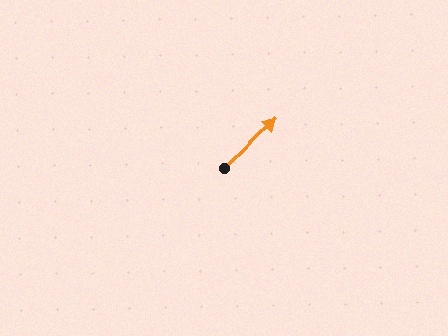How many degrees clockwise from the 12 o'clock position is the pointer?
Approximately 47 degrees.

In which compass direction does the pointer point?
Northeast.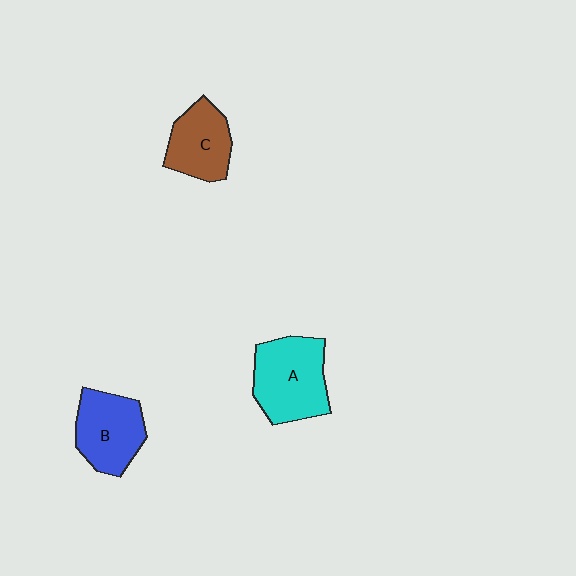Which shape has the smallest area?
Shape C (brown).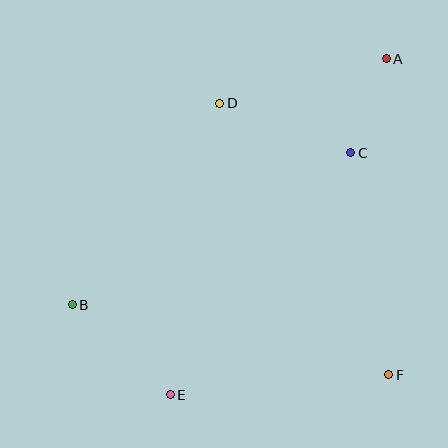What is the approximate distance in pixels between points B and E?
The distance between B and E is approximately 133 pixels.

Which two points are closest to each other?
Points A and C are closest to each other.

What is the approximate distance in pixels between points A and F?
The distance between A and F is approximately 316 pixels.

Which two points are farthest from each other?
Points A and E are farthest from each other.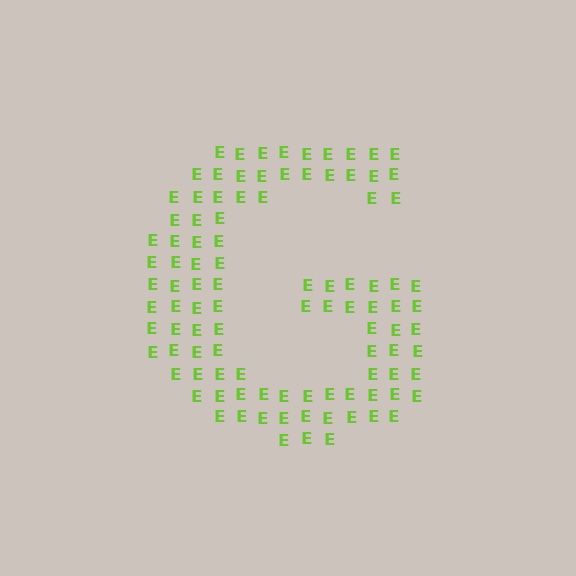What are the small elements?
The small elements are letter E's.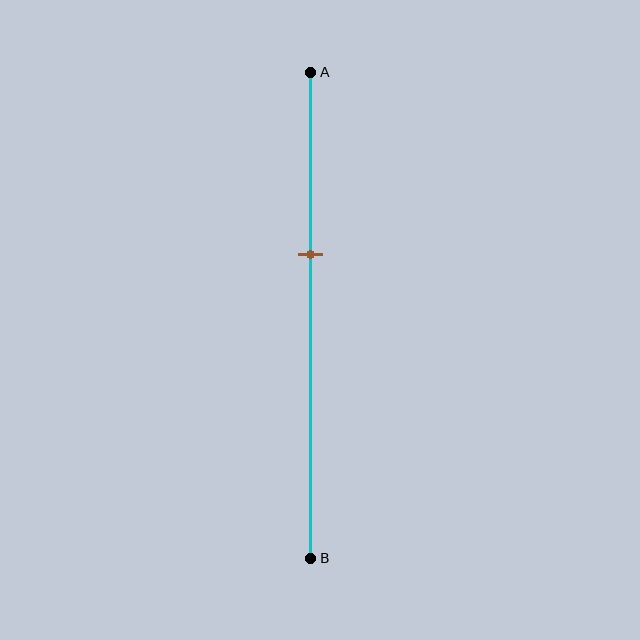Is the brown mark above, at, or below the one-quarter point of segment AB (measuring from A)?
The brown mark is below the one-quarter point of segment AB.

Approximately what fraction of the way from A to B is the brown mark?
The brown mark is approximately 35% of the way from A to B.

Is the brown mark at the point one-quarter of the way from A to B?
No, the mark is at about 35% from A, not at the 25% one-quarter point.